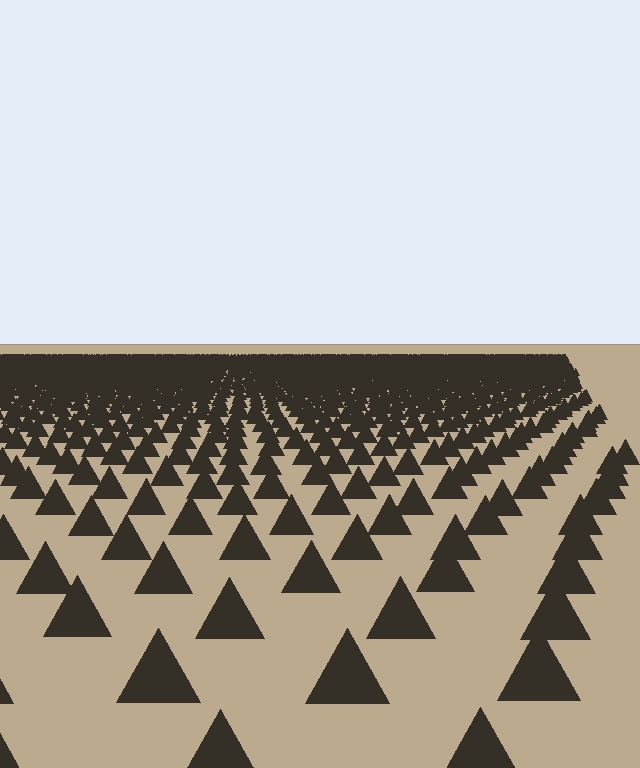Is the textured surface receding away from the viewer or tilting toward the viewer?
The surface is receding away from the viewer. Texture elements get smaller and denser toward the top.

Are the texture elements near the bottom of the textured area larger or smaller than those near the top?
Larger. Near the bottom, elements are closer to the viewer and appear at a bigger on-screen size.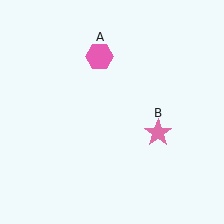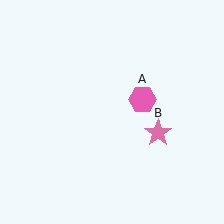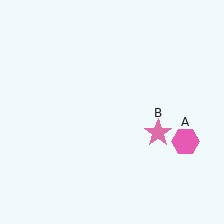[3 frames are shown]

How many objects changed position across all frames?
1 object changed position: pink hexagon (object A).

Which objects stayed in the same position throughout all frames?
Pink star (object B) remained stationary.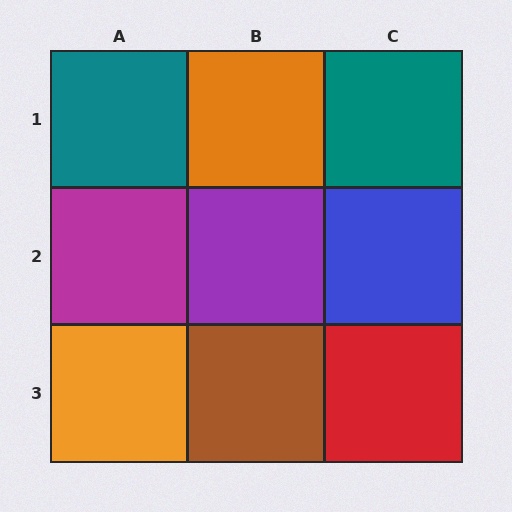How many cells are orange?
2 cells are orange.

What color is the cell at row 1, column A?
Teal.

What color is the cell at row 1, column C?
Teal.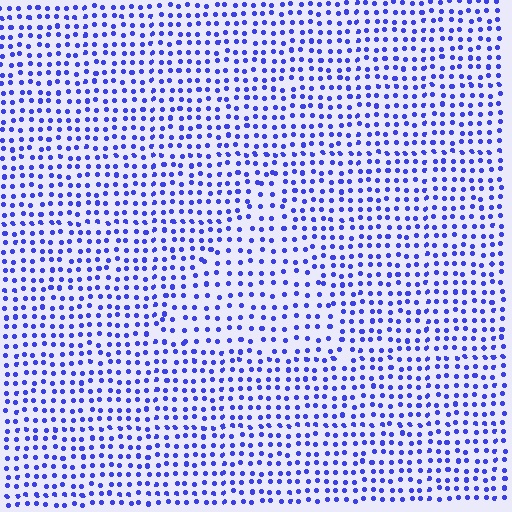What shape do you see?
I see a triangle.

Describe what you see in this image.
The image contains small blue elements arranged at two different densities. A triangle-shaped region is visible where the elements are less densely packed than the surrounding area.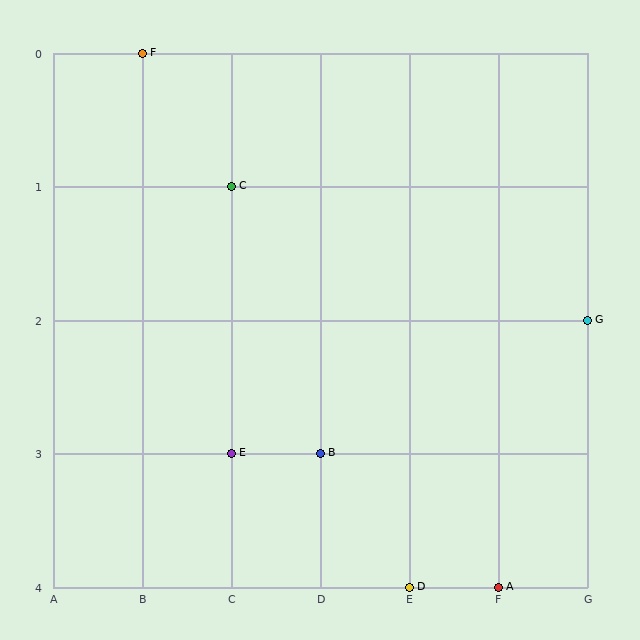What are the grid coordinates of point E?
Point E is at grid coordinates (C, 3).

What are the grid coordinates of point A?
Point A is at grid coordinates (F, 4).